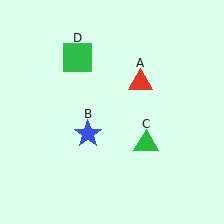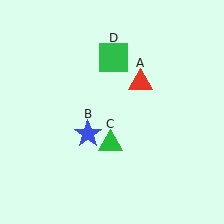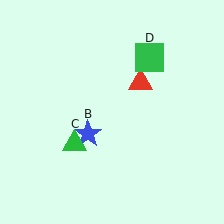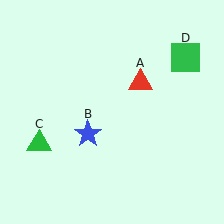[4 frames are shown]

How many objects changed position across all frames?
2 objects changed position: green triangle (object C), green square (object D).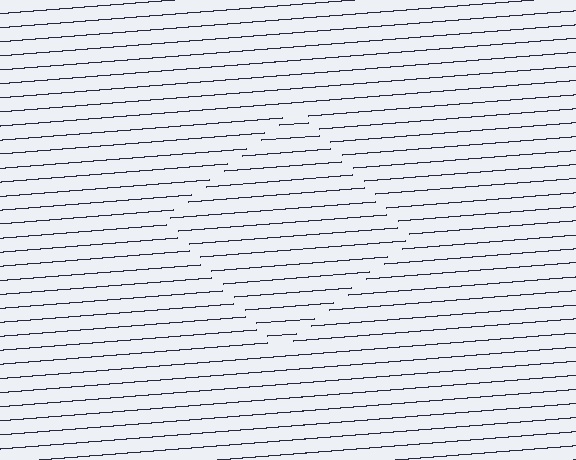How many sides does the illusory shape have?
4 sides — the line-ends trace a square.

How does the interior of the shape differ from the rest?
The interior of the shape contains the same grating, shifted by half a period — the contour is defined by the phase discontinuity where line-ends from the inner and outer gratings abut.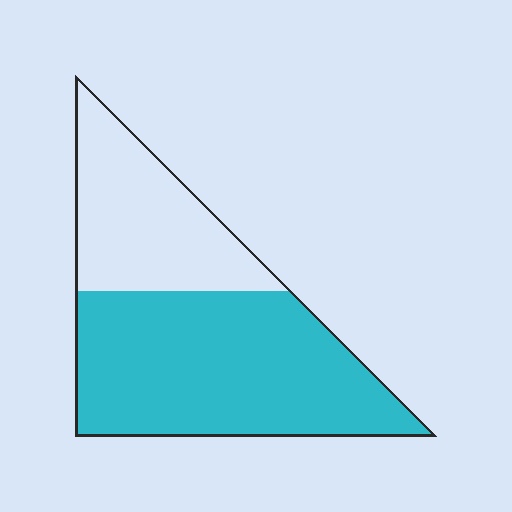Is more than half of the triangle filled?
Yes.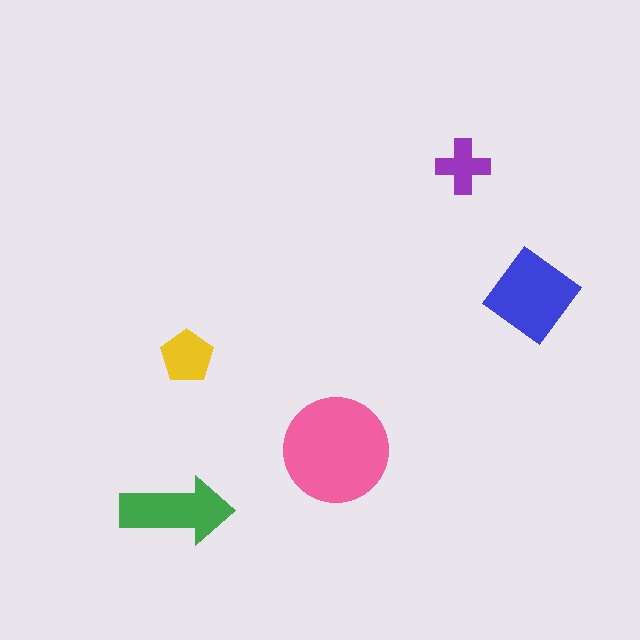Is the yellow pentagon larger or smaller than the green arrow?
Smaller.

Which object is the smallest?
The purple cross.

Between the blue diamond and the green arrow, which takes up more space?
The blue diamond.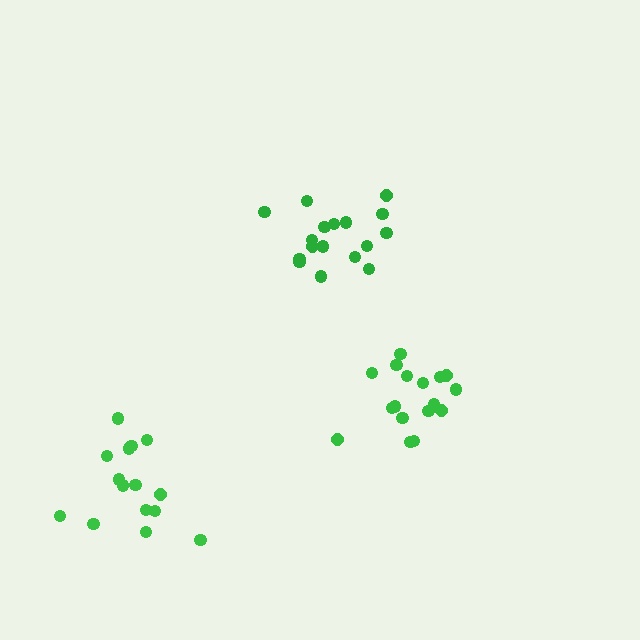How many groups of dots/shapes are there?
There are 3 groups.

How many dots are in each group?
Group 1: 17 dots, Group 2: 17 dots, Group 3: 15 dots (49 total).